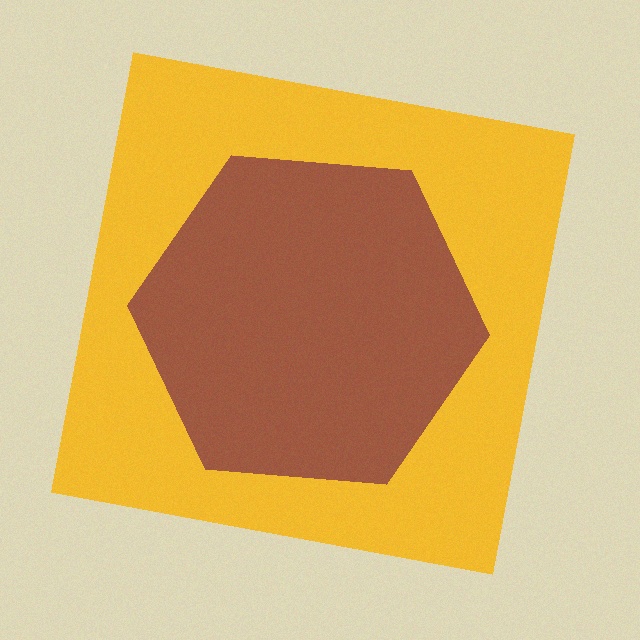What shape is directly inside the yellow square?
The brown hexagon.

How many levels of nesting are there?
2.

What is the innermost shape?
The brown hexagon.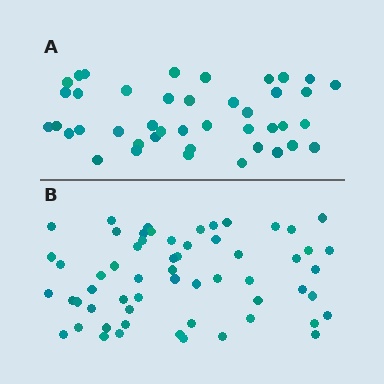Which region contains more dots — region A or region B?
Region B (the bottom region) has more dots.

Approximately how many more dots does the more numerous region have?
Region B has approximately 15 more dots than region A.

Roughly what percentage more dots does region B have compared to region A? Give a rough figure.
About 40% more.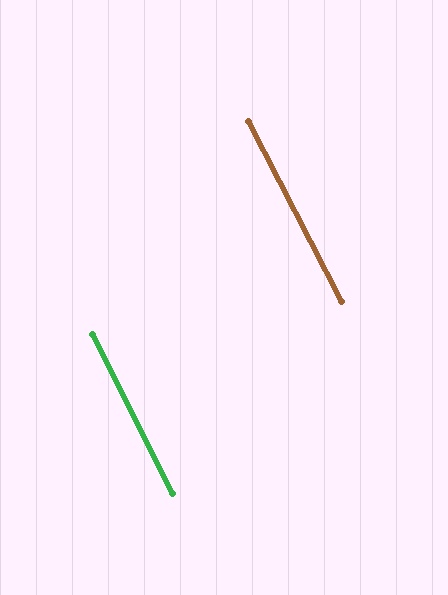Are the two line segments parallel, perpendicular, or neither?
Parallel — their directions differ by only 0.6°.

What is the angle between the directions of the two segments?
Approximately 1 degree.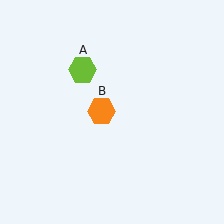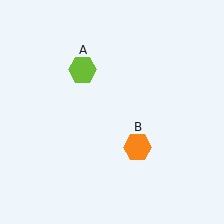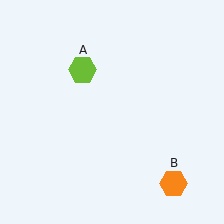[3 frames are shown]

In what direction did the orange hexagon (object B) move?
The orange hexagon (object B) moved down and to the right.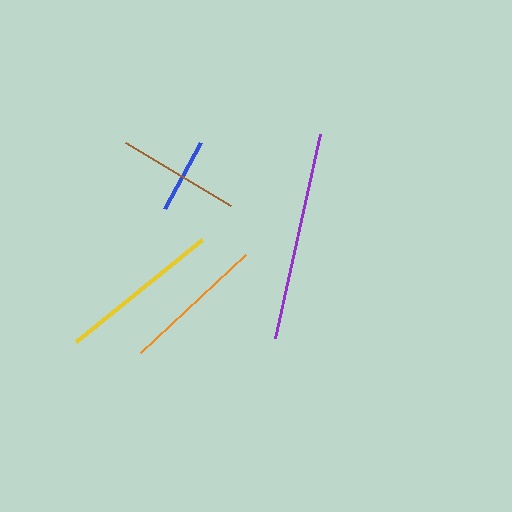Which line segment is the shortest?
The blue line is the shortest at approximately 75 pixels.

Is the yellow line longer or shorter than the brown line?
The yellow line is longer than the brown line.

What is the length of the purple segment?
The purple segment is approximately 210 pixels long.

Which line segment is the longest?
The purple line is the longest at approximately 210 pixels.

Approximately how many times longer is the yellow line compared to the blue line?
The yellow line is approximately 2.2 times the length of the blue line.